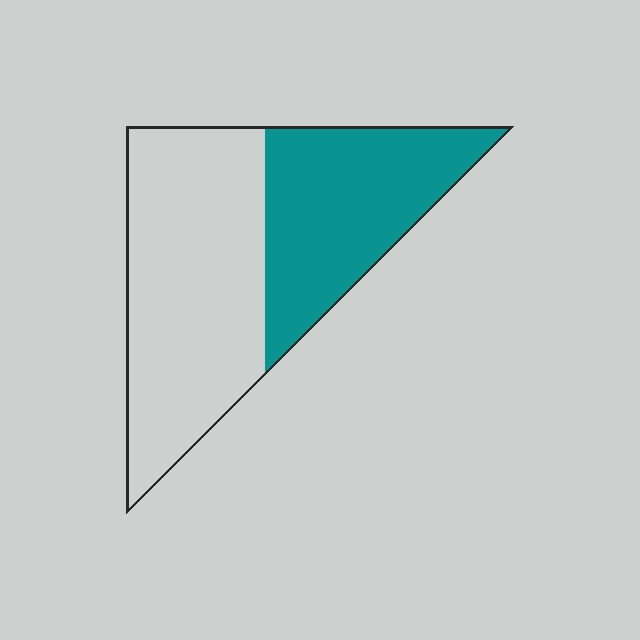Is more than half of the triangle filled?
No.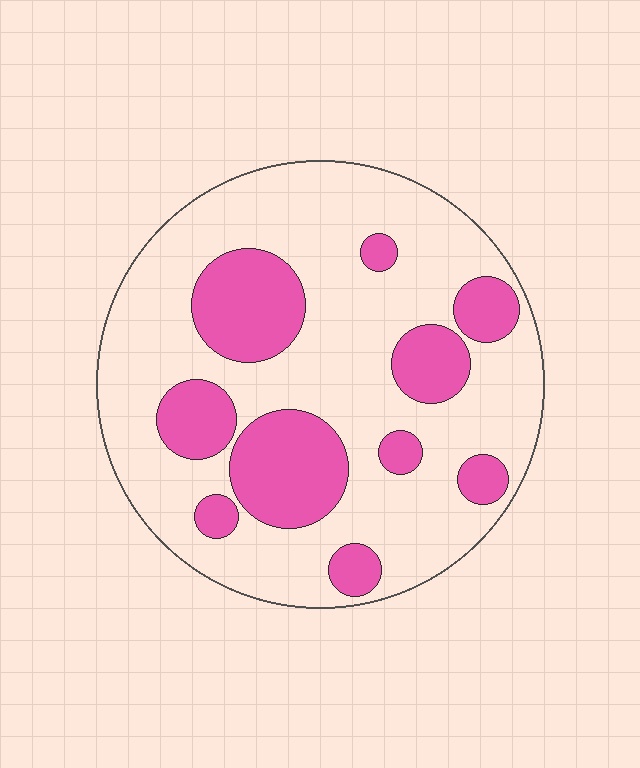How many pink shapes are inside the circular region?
10.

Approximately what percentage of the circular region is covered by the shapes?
Approximately 30%.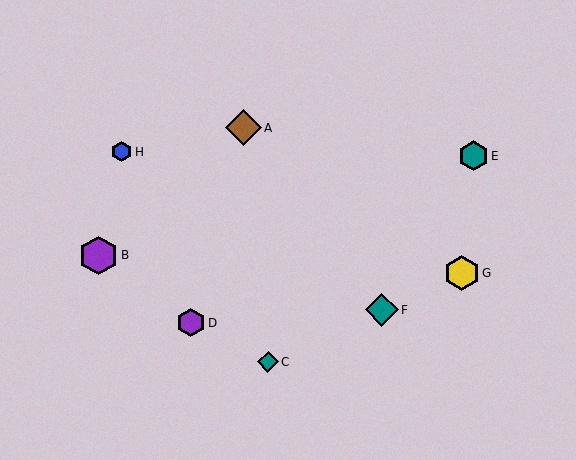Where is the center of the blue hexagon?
The center of the blue hexagon is at (122, 152).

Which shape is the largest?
The purple hexagon (labeled B) is the largest.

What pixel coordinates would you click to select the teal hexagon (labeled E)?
Click at (473, 155) to select the teal hexagon E.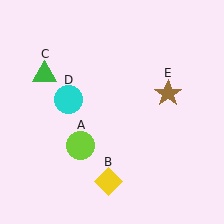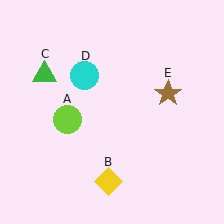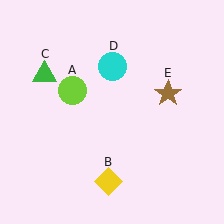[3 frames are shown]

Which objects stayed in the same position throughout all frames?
Yellow diamond (object B) and green triangle (object C) and brown star (object E) remained stationary.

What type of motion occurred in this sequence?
The lime circle (object A), cyan circle (object D) rotated clockwise around the center of the scene.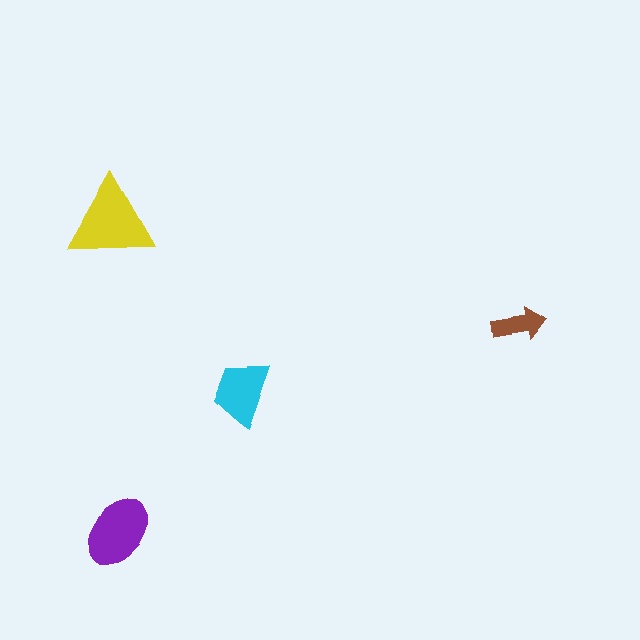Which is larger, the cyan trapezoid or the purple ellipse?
The purple ellipse.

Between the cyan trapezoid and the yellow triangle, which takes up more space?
The yellow triangle.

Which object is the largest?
The yellow triangle.